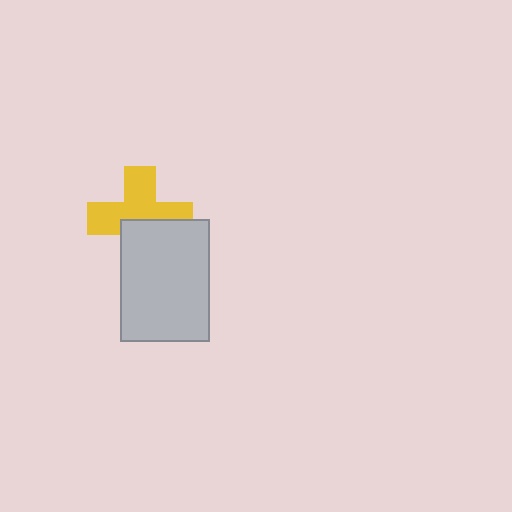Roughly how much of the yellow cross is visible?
About half of it is visible (roughly 60%).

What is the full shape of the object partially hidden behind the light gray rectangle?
The partially hidden object is a yellow cross.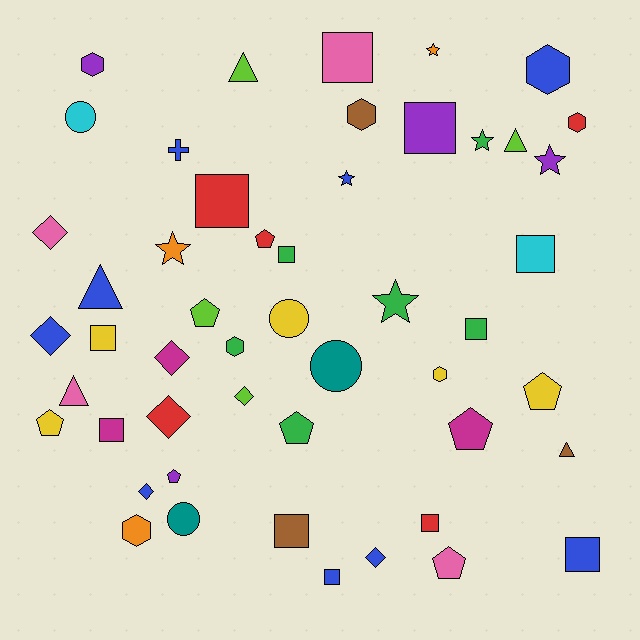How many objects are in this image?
There are 50 objects.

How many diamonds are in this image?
There are 7 diamonds.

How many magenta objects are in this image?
There are 3 magenta objects.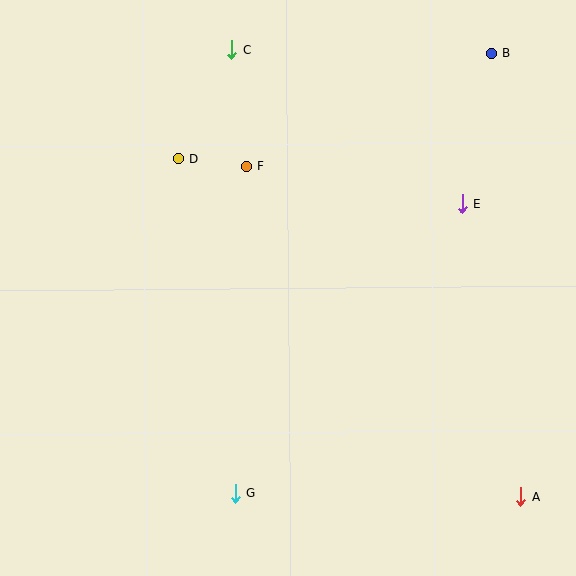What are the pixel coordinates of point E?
Point E is at (463, 204).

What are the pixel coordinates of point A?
Point A is at (521, 497).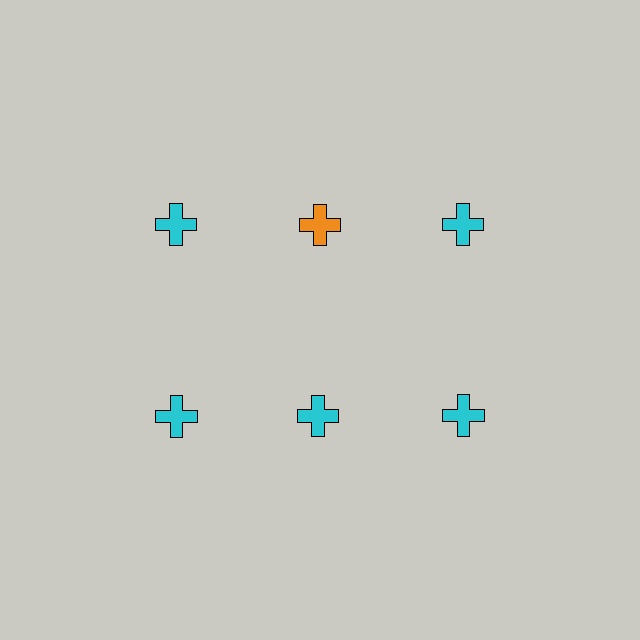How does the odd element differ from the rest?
It has a different color: orange instead of cyan.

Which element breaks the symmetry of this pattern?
The orange cross in the top row, second from left column breaks the symmetry. All other shapes are cyan crosses.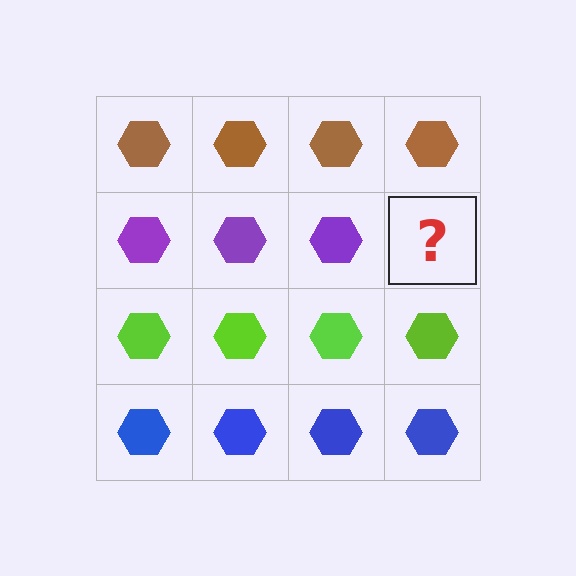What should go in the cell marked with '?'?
The missing cell should contain a purple hexagon.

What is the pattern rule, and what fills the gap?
The rule is that each row has a consistent color. The gap should be filled with a purple hexagon.